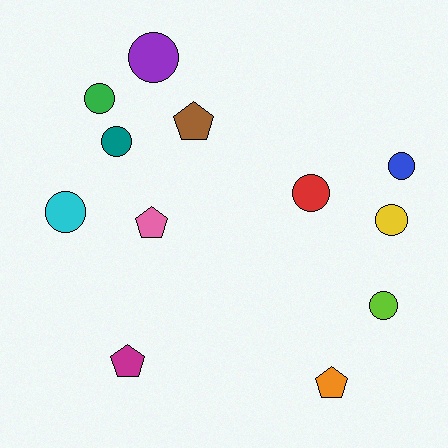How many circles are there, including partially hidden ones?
There are 8 circles.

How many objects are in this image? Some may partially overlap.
There are 12 objects.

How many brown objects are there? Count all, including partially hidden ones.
There is 1 brown object.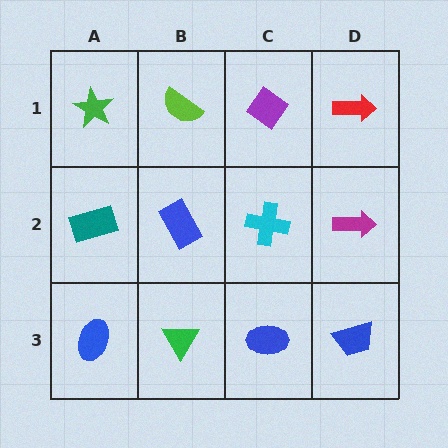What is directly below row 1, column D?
A magenta arrow.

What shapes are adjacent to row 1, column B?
A blue rectangle (row 2, column B), a green star (row 1, column A), a purple diamond (row 1, column C).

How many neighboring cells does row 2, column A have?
3.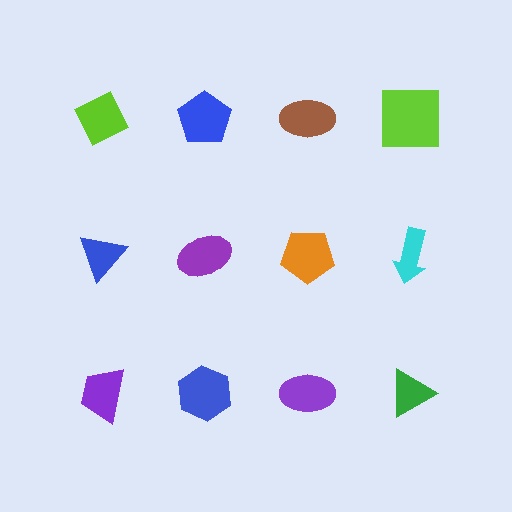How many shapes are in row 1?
4 shapes.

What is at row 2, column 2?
A purple ellipse.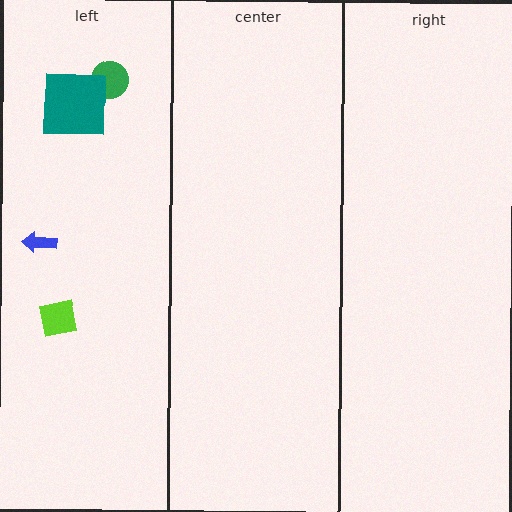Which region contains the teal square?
The left region.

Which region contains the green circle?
The left region.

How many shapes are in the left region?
4.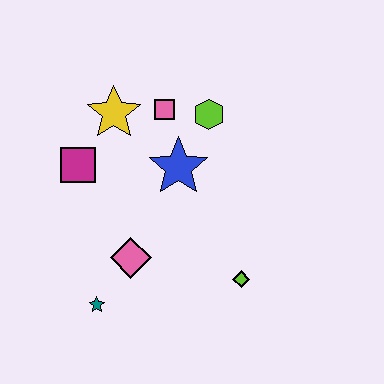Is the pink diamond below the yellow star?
Yes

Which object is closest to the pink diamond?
The teal star is closest to the pink diamond.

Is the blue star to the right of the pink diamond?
Yes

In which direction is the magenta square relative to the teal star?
The magenta square is above the teal star.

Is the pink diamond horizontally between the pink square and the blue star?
No